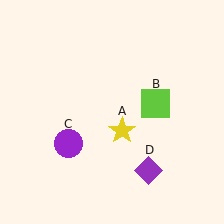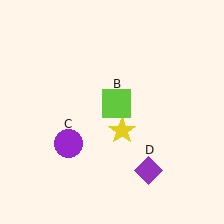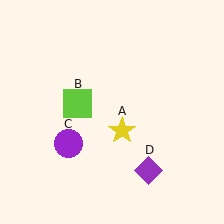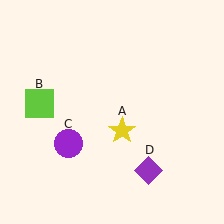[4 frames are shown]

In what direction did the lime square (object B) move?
The lime square (object B) moved left.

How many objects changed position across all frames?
1 object changed position: lime square (object B).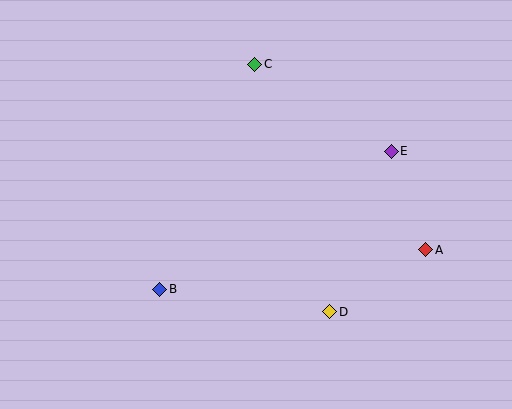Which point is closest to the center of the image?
Point B at (160, 289) is closest to the center.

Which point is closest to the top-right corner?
Point E is closest to the top-right corner.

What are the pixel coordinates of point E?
Point E is at (391, 151).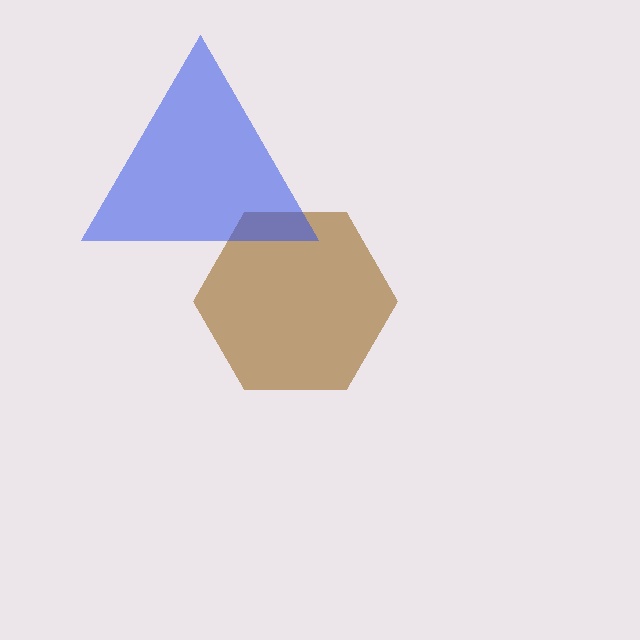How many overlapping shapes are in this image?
There are 2 overlapping shapes in the image.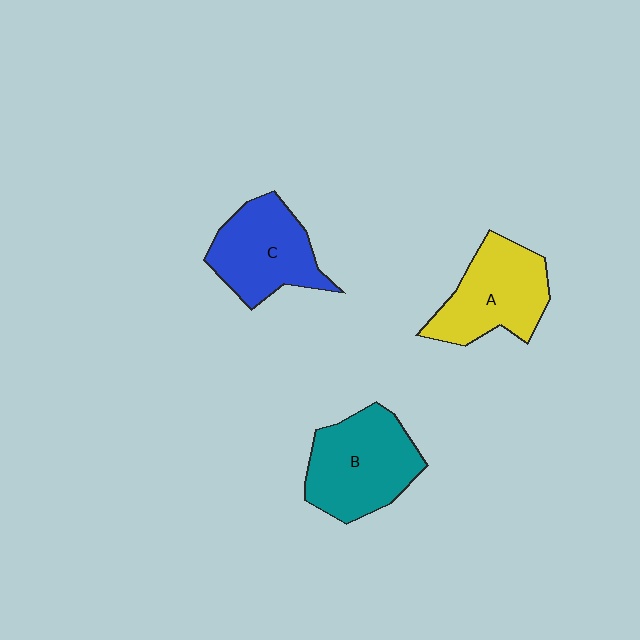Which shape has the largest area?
Shape B (teal).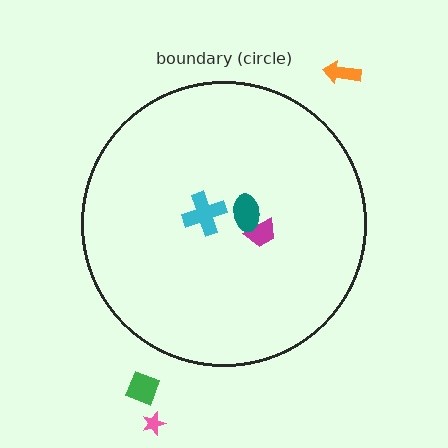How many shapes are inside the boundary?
3 inside, 3 outside.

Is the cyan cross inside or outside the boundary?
Inside.